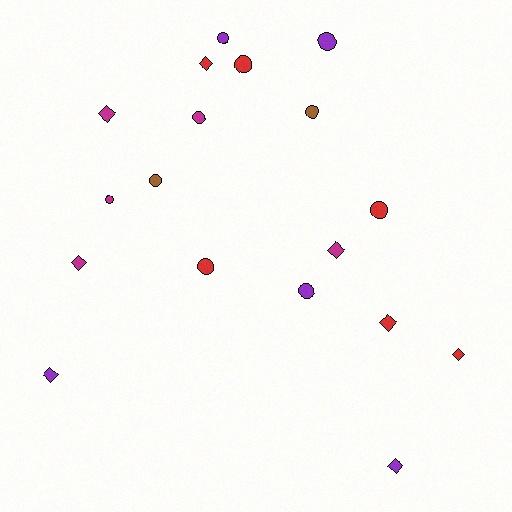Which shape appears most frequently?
Circle, with 10 objects.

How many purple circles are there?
There are 3 purple circles.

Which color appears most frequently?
Red, with 6 objects.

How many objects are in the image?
There are 18 objects.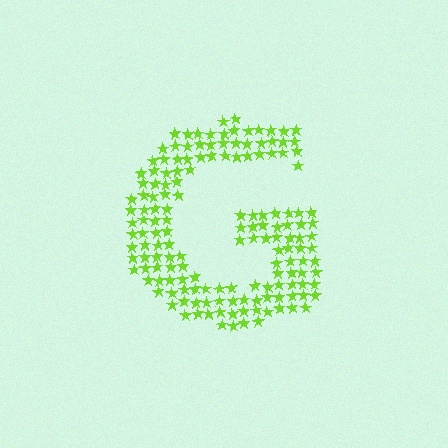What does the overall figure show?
The overall figure shows the letter G.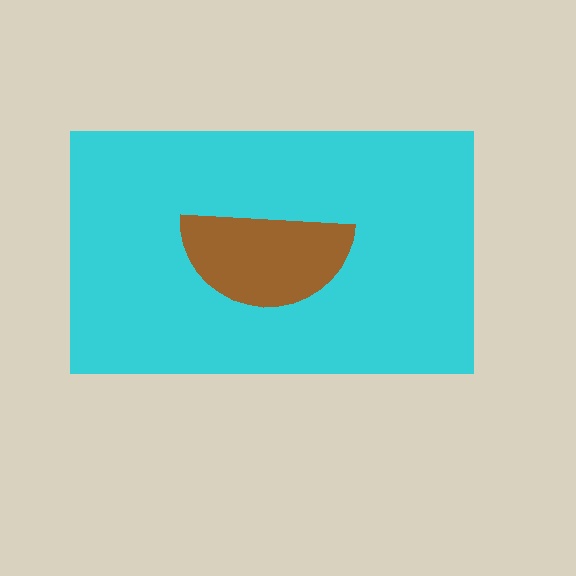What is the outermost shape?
The cyan rectangle.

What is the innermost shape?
The brown semicircle.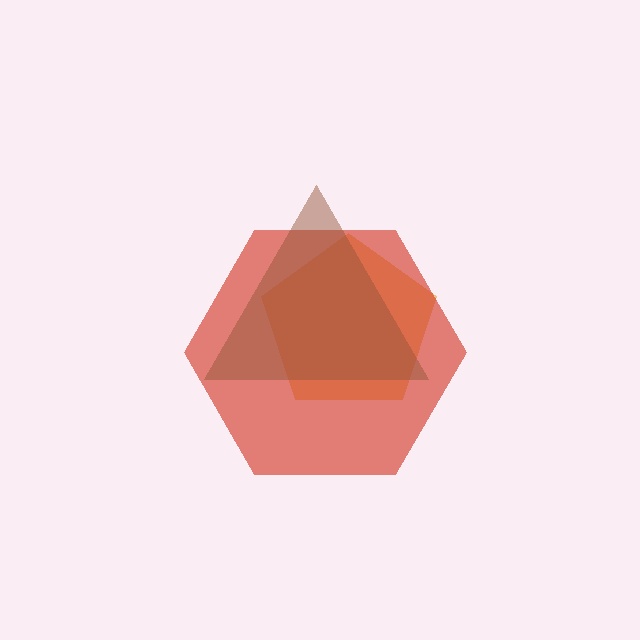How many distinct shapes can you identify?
There are 3 distinct shapes: an orange pentagon, a red hexagon, a brown triangle.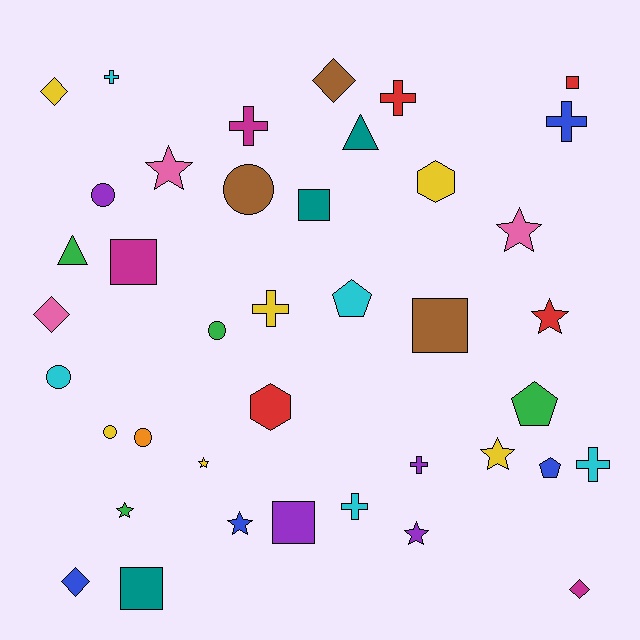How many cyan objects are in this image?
There are 5 cyan objects.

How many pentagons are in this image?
There are 3 pentagons.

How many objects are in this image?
There are 40 objects.